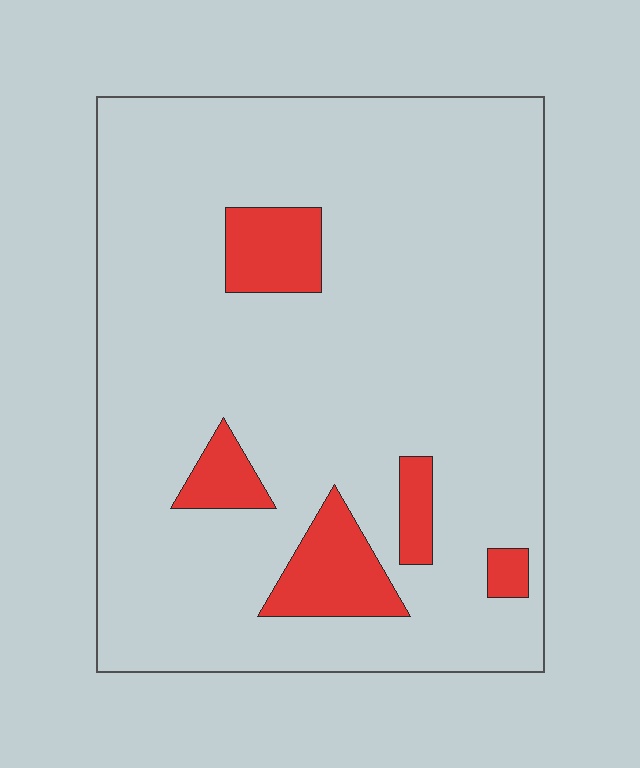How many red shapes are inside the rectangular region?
5.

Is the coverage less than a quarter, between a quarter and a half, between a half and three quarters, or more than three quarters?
Less than a quarter.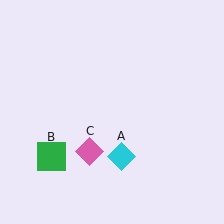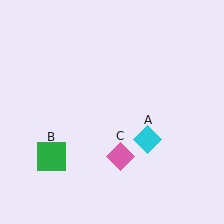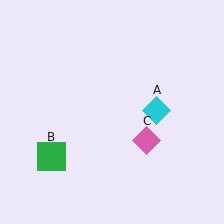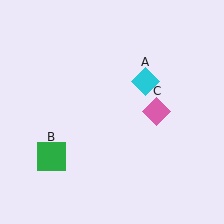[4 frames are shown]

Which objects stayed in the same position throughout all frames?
Green square (object B) remained stationary.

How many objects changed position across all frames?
2 objects changed position: cyan diamond (object A), pink diamond (object C).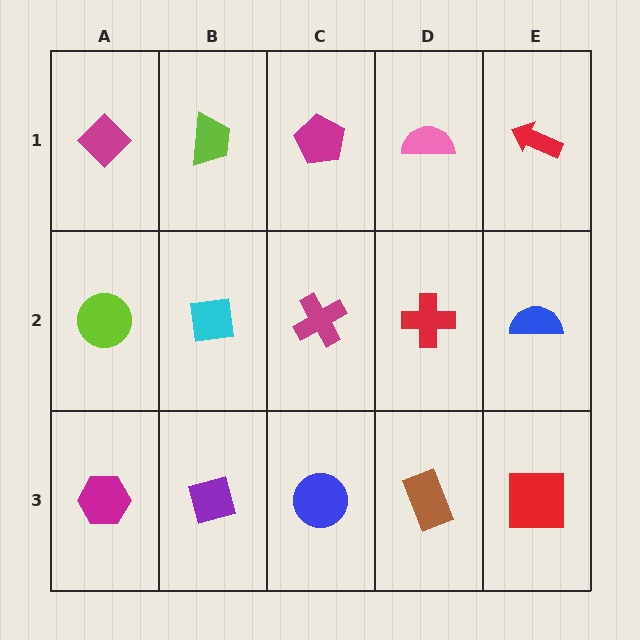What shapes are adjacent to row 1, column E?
A blue semicircle (row 2, column E), a pink semicircle (row 1, column D).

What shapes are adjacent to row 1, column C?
A magenta cross (row 2, column C), a lime trapezoid (row 1, column B), a pink semicircle (row 1, column D).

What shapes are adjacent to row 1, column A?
A lime circle (row 2, column A), a lime trapezoid (row 1, column B).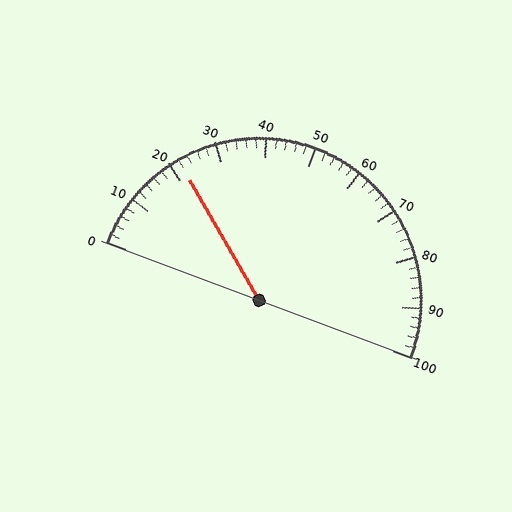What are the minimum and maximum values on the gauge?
The gauge ranges from 0 to 100.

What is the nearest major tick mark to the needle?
The nearest major tick mark is 20.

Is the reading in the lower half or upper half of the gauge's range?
The reading is in the lower half of the range (0 to 100).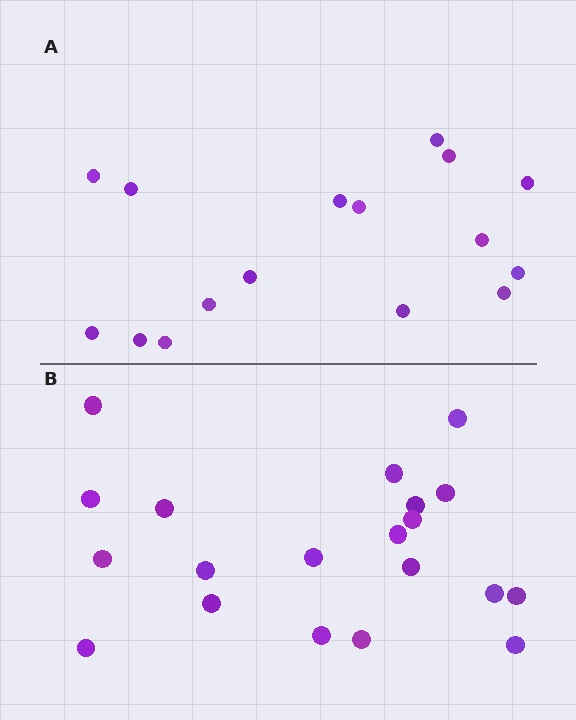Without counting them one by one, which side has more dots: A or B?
Region B (the bottom region) has more dots.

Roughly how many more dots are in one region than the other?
Region B has about 4 more dots than region A.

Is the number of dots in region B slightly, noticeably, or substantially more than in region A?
Region B has noticeably more, but not dramatically so. The ratio is roughly 1.2 to 1.